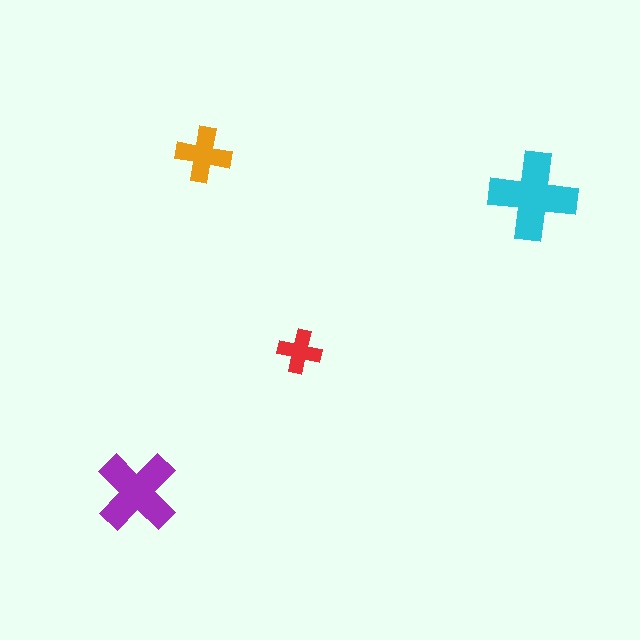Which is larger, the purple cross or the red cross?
The purple one.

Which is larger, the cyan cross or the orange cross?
The cyan one.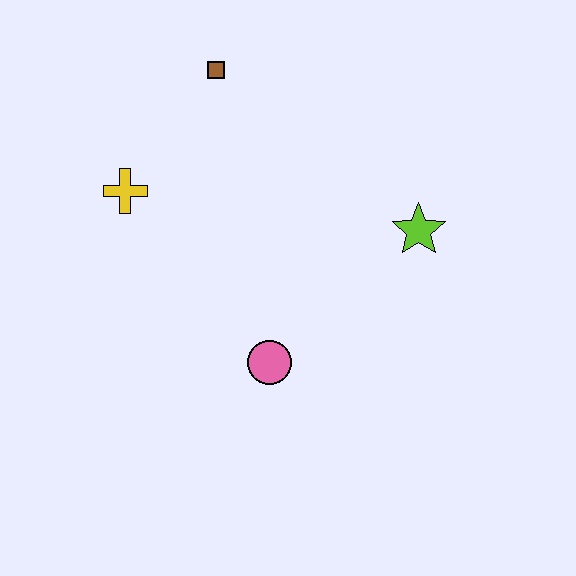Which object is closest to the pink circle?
The lime star is closest to the pink circle.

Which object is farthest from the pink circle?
The brown square is farthest from the pink circle.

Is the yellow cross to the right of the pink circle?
No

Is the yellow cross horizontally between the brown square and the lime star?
No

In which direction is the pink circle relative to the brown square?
The pink circle is below the brown square.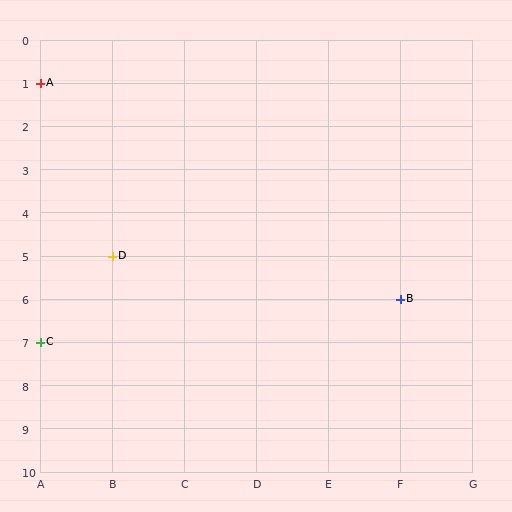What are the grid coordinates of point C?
Point C is at grid coordinates (A, 7).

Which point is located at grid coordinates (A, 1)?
Point A is at (A, 1).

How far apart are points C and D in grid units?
Points C and D are 1 column and 2 rows apart (about 2.2 grid units diagonally).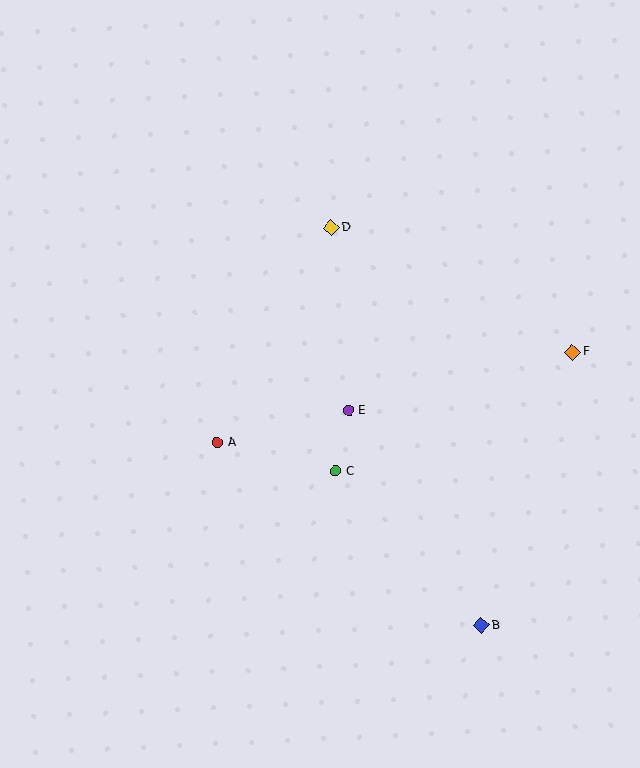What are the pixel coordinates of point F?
Point F is at (573, 352).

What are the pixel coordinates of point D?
Point D is at (332, 228).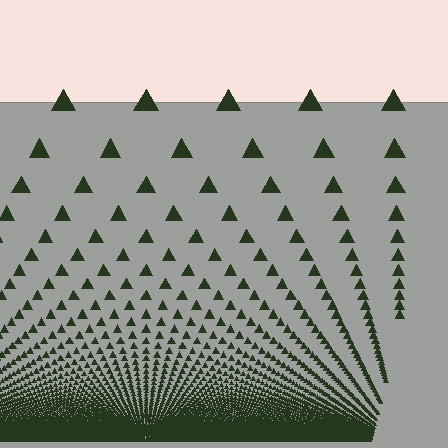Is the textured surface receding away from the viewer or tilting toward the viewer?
The surface appears to tilt toward the viewer. Texture elements get larger and sparser toward the top.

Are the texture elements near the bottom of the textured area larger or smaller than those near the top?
Smaller. The gradient is inverted — elements near the bottom are smaller and denser.